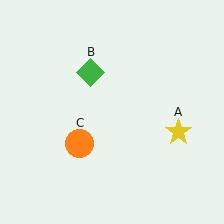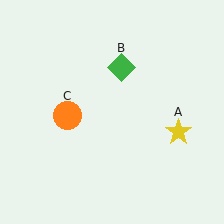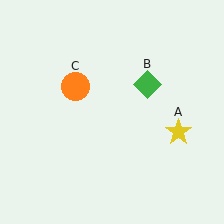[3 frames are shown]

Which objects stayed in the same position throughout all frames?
Yellow star (object A) remained stationary.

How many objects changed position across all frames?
2 objects changed position: green diamond (object B), orange circle (object C).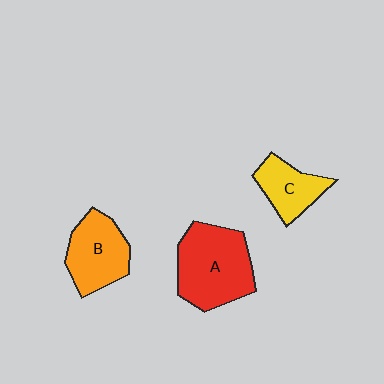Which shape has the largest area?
Shape A (red).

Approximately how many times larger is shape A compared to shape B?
Approximately 1.4 times.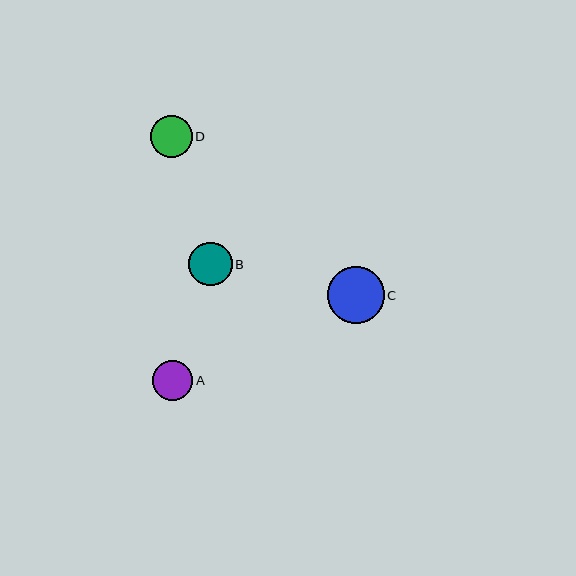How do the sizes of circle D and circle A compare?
Circle D and circle A are approximately the same size.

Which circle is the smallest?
Circle A is the smallest with a size of approximately 40 pixels.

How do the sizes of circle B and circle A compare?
Circle B and circle A are approximately the same size.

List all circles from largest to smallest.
From largest to smallest: C, B, D, A.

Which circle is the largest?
Circle C is the largest with a size of approximately 57 pixels.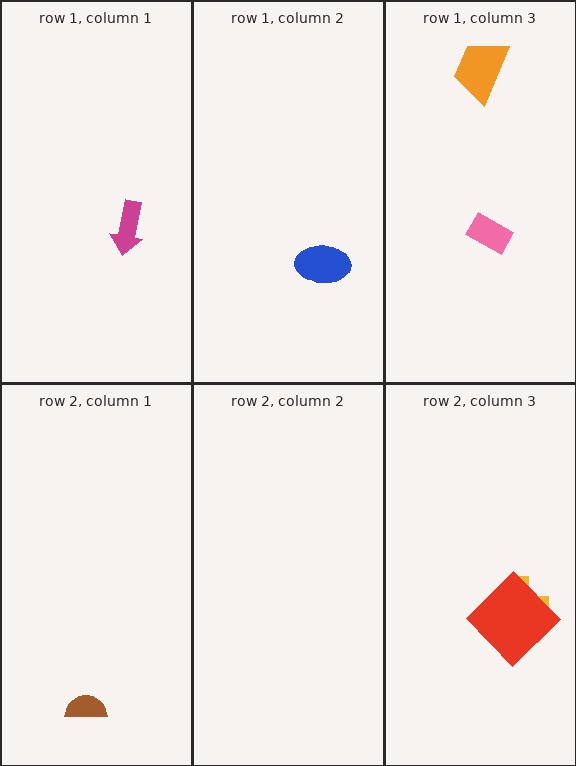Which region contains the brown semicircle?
The row 2, column 1 region.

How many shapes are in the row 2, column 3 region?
2.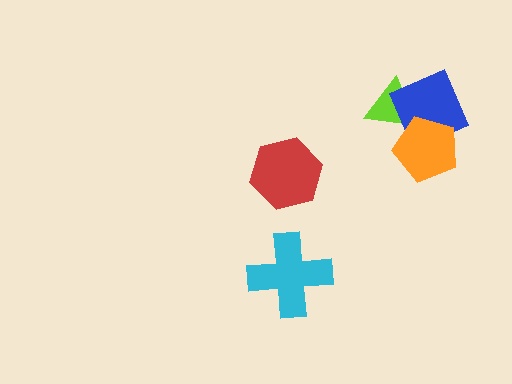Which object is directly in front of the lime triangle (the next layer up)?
The blue diamond is directly in front of the lime triangle.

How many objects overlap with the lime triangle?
2 objects overlap with the lime triangle.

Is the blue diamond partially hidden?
Yes, it is partially covered by another shape.